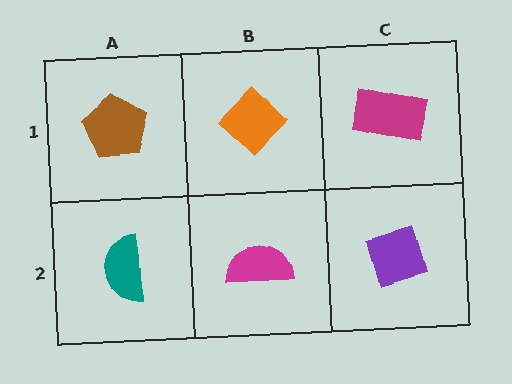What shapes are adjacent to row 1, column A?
A teal semicircle (row 2, column A), an orange diamond (row 1, column B).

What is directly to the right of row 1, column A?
An orange diamond.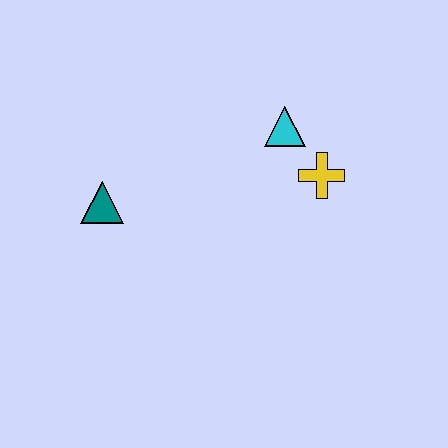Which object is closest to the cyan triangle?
The yellow cross is closest to the cyan triangle.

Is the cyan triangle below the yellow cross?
No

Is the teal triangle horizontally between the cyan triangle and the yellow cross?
No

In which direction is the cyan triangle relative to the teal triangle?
The cyan triangle is to the right of the teal triangle.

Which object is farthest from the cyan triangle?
The teal triangle is farthest from the cyan triangle.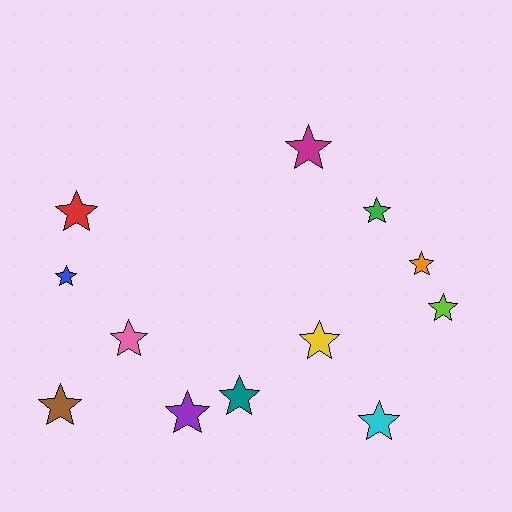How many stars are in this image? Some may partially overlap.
There are 12 stars.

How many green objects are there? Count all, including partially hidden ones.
There is 1 green object.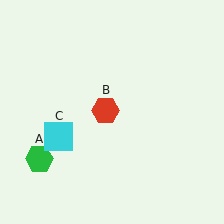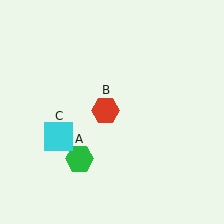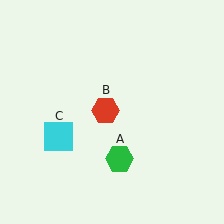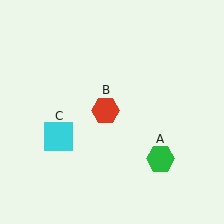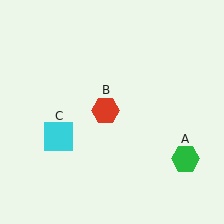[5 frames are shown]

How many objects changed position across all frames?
1 object changed position: green hexagon (object A).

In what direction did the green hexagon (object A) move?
The green hexagon (object A) moved right.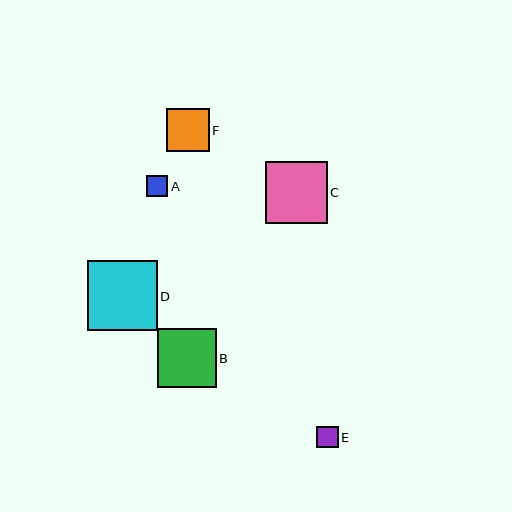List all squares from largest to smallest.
From largest to smallest: D, C, B, F, E, A.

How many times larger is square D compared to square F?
Square D is approximately 1.6 times the size of square F.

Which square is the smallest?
Square A is the smallest with a size of approximately 21 pixels.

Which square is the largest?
Square D is the largest with a size of approximately 70 pixels.